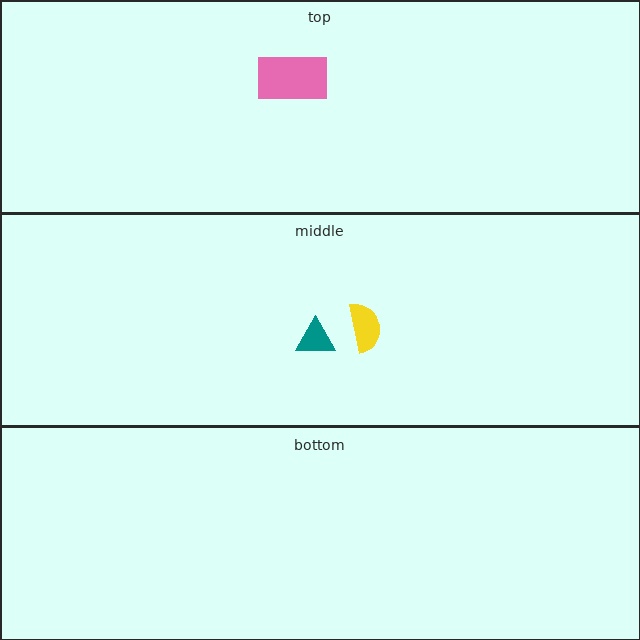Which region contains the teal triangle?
The middle region.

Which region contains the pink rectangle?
The top region.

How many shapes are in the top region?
1.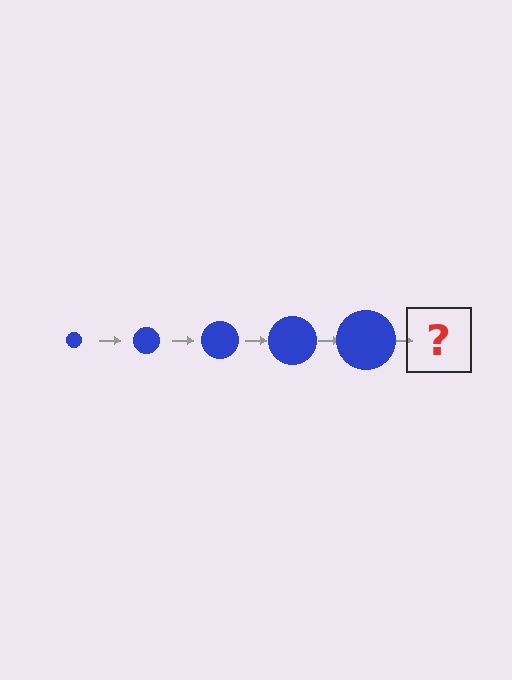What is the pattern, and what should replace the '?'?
The pattern is that the circle gets progressively larger each step. The '?' should be a blue circle, larger than the previous one.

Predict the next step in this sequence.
The next step is a blue circle, larger than the previous one.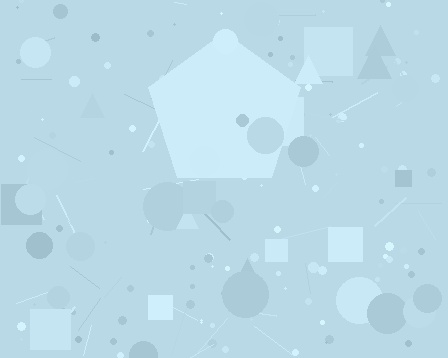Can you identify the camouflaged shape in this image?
The camouflaged shape is a pentagon.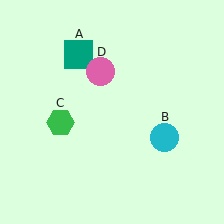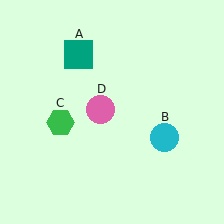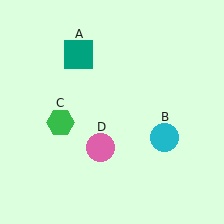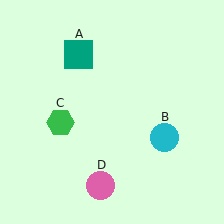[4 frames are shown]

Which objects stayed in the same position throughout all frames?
Teal square (object A) and cyan circle (object B) and green hexagon (object C) remained stationary.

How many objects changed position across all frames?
1 object changed position: pink circle (object D).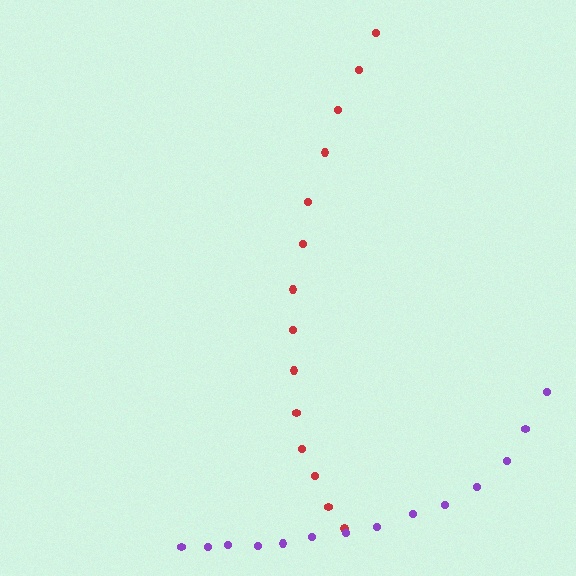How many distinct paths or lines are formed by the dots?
There are 2 distinct paths.